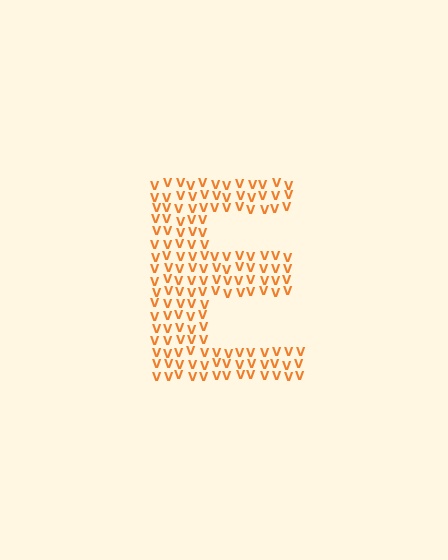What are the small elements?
The small elements are letter V's.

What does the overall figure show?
The overall figure shows the letter E.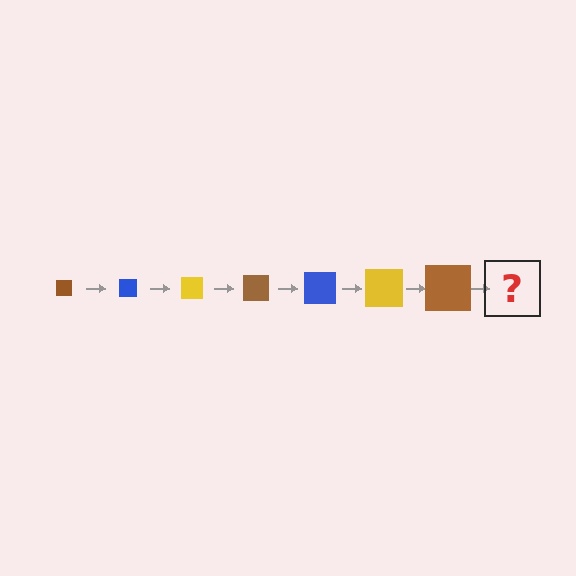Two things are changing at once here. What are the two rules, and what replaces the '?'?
The two rules are that the square grows larger each step and the color cycles through brown, blue, and yellow. The '?' should be a blue square, larger than the previous one.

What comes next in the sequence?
The next element should be a blue square, larger than the previous one.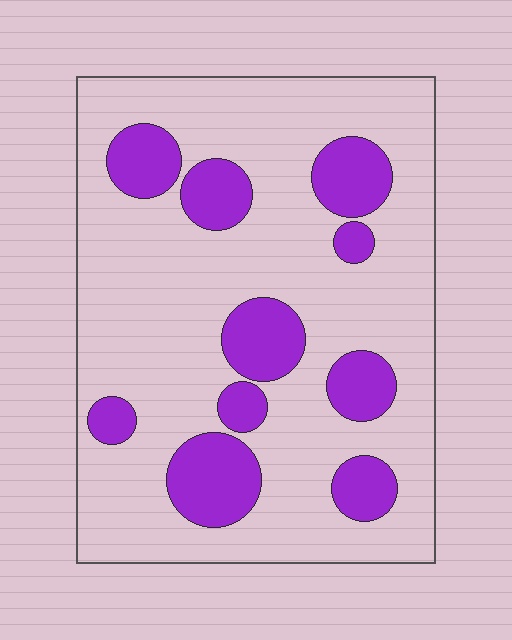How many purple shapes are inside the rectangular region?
10.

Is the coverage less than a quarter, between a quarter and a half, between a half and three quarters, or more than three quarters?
Less than a quarter.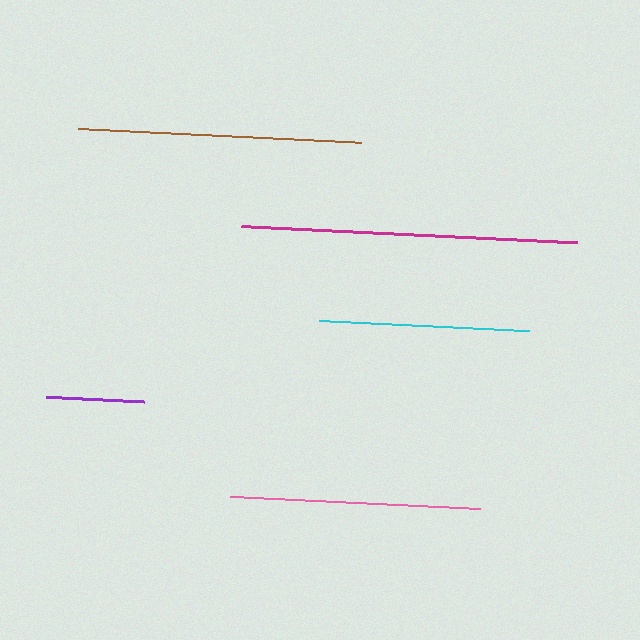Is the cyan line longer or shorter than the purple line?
The cyan line is longer than the purple line.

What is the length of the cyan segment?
The cyan segment is approximately 210 pixels long.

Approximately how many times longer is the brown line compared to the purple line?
The brown line is approximately 2.9 times the length of the purple line.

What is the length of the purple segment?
The purple segment is approximately 99 pixels long.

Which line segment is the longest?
The magenta line is the longest at approximately 336 pixels.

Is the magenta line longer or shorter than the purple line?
The magenta line is longer than the purple line.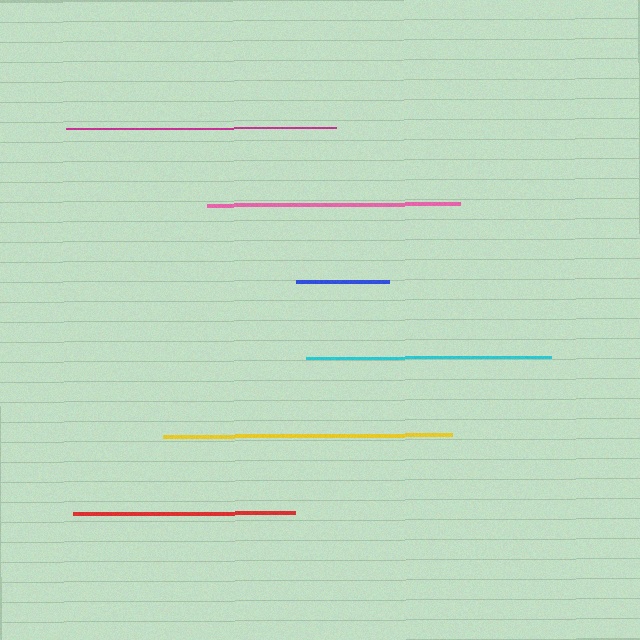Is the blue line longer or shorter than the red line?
The red line is longer than the blue line.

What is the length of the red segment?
The red segment is approximately 221 pixels long.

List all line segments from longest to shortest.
From longest to shortest: yellow, magenta, pink, cyan, red, blue.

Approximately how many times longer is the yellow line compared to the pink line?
The yellow line is approximately 1.1 times the length of the pink line.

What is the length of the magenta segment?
The magenta segment is approximately 269 pixels long.